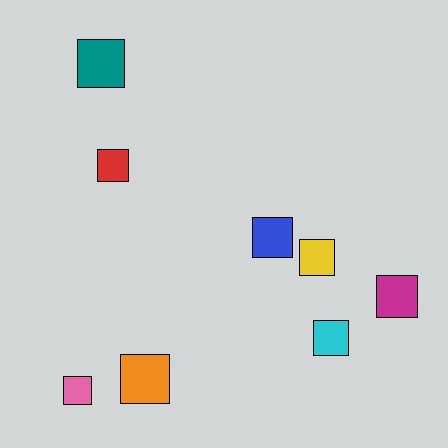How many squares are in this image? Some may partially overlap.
There are 8 squares.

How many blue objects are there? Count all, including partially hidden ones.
There is 1 blue object.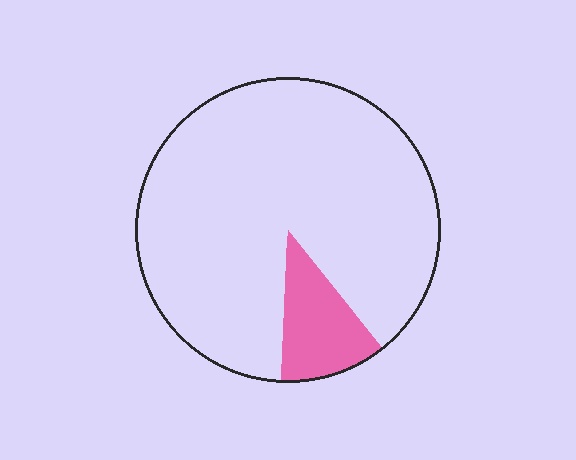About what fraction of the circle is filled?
About one eighth (1/8).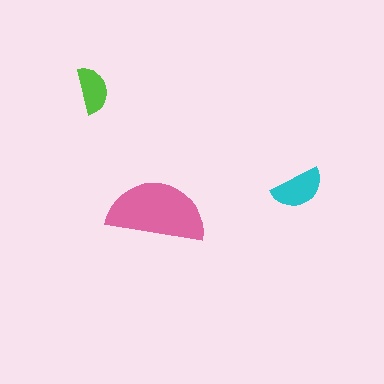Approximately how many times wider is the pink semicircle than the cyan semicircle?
About 2 times wider.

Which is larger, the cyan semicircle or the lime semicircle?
The cyan one.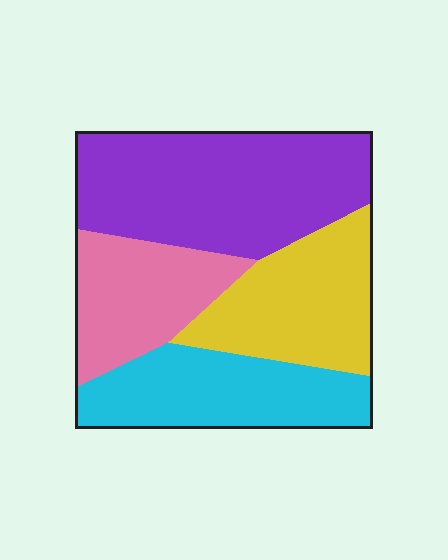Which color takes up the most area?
Purple, at roughly 35%.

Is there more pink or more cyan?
Cyan.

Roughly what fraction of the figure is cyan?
Cyan covers around 25% of the figure.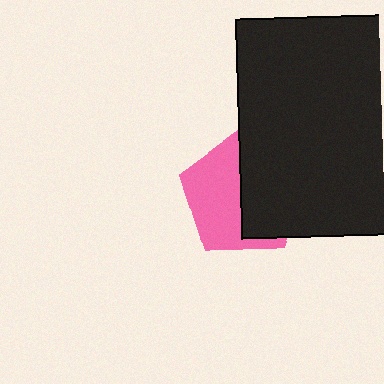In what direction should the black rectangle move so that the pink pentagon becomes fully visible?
The black rectangle should move right. That is the shortest direction to clear the overlap and leave the pink pentagon fully visible.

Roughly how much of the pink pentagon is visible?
About half of it is visible (roughly 50%).